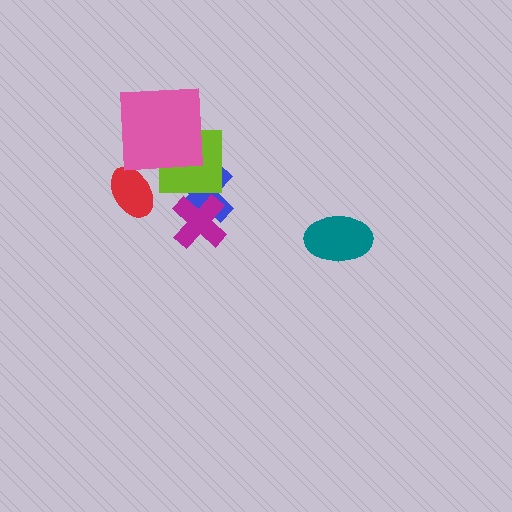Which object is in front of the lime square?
The pink square is in front of the lime square.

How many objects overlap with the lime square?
2 objects overlap with the lime square.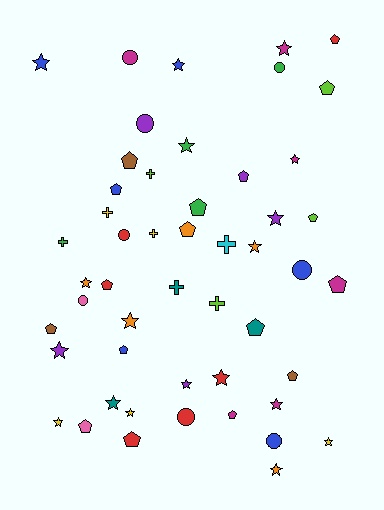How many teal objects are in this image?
There are 3 teal objects.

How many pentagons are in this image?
There are 17 pentagons.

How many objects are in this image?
There are 50 objects.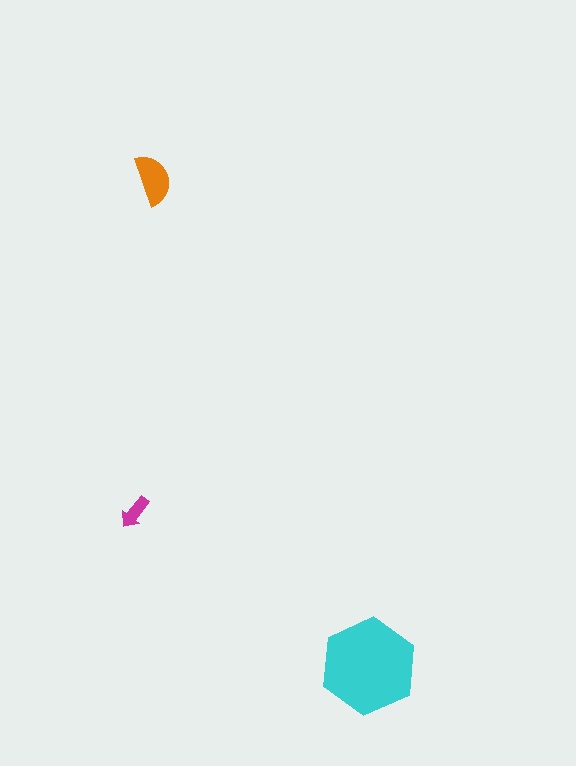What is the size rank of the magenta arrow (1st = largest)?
3rd.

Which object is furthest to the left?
The magenta arrow is leftmost.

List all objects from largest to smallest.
The cyan hexagon, the orange semicircle, the magenta arrow.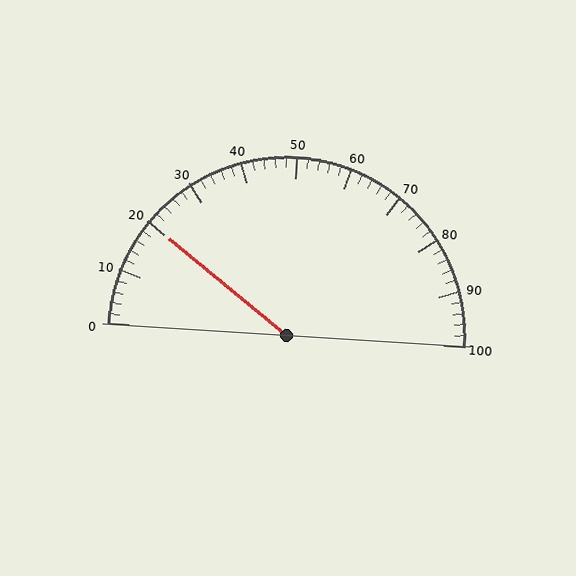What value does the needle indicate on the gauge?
The needle indicates approximately 20.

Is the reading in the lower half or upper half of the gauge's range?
The reading is in the lower half of the range (0 to 100).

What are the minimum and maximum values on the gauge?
The gauge ranges from 0 to 100.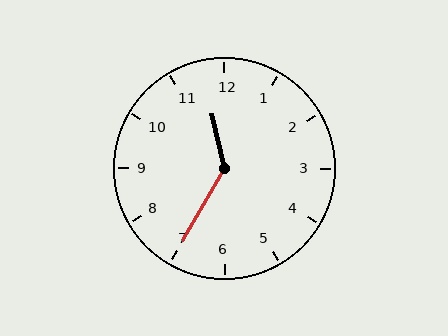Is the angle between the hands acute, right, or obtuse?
It is obtuse.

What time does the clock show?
11:35.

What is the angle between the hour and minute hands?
Approximately 138 degrees.